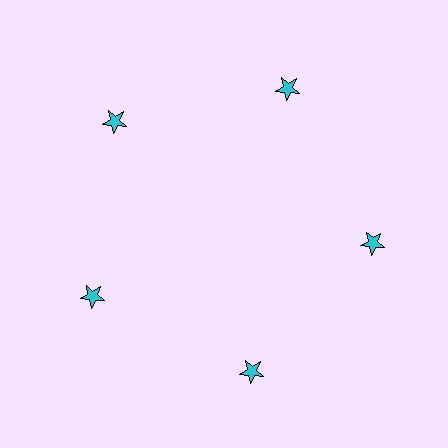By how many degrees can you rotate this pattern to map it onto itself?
The pattern maps onto itself every 72 degrees of rotation.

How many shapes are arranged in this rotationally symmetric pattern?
There are 5 shapes, arranged in 5 groups of 1.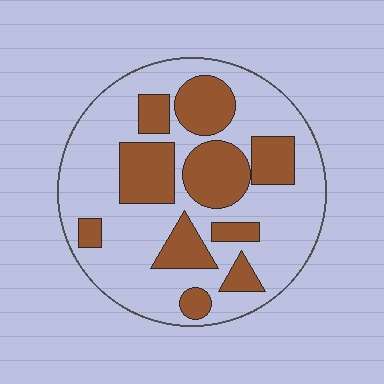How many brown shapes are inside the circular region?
10.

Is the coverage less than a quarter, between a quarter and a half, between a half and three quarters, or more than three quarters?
Between a quarter and a half.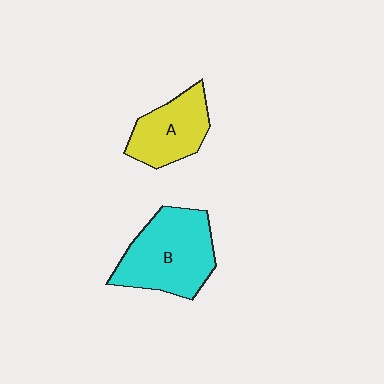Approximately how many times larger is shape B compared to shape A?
Approximately 1.5 times.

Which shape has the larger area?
Shape B (cyan).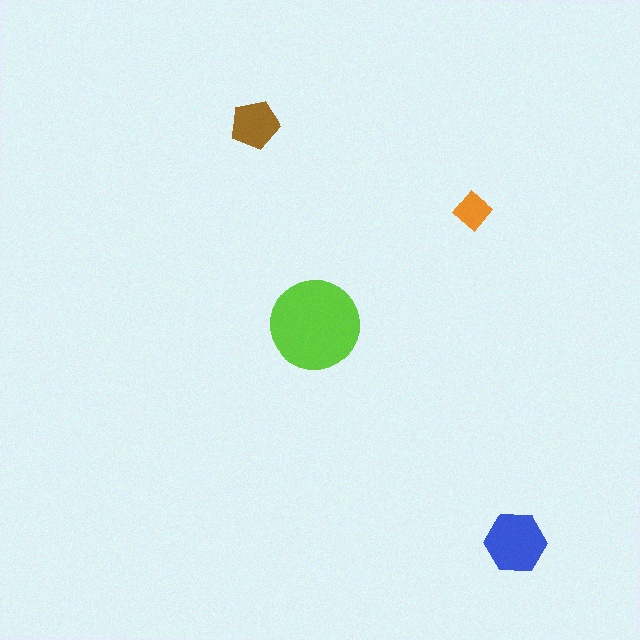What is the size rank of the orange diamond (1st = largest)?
4th.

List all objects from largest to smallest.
The lime circle, the blue hexagon, the brown pentagon, the orange diamond.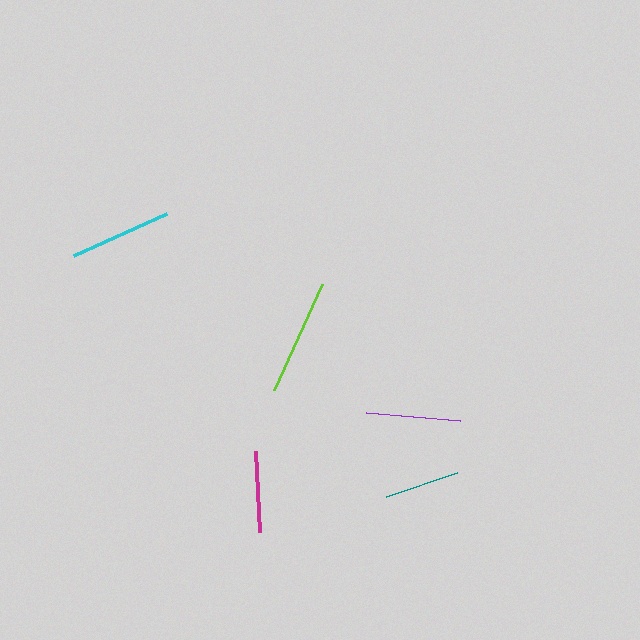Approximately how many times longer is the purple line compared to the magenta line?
The purple line is approximately 1.2 times the length of the magenta line.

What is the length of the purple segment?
The purple segment is approximately 94 pixels long.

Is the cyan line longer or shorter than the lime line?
The lime line is longer than the cyan line.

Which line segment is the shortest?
The teal line is the shortest at approximately 75 pixels.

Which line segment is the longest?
The lime line is the longest at approximately 117 pixels.